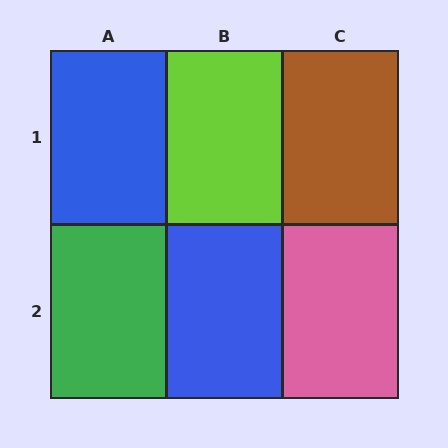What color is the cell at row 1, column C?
Brown.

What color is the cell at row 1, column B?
Lime.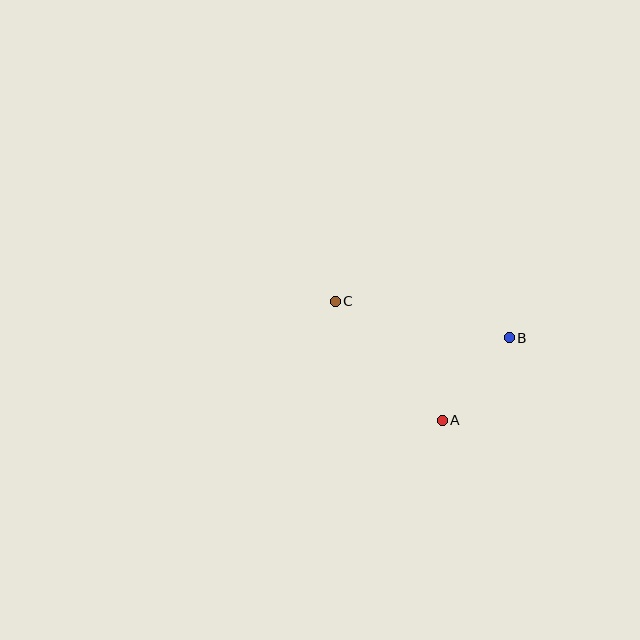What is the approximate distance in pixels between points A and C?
The distance between A and C is approximately 160 pixels.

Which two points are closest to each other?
Points A and B are closest to each other.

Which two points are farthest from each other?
Points B and C are farthest from each other.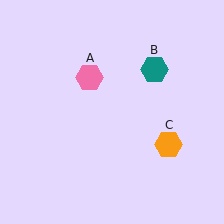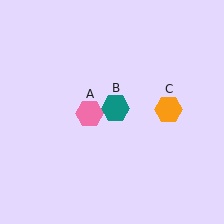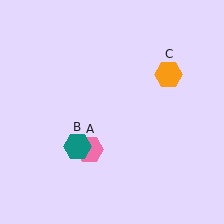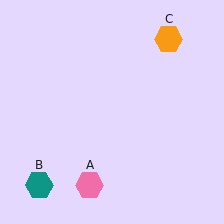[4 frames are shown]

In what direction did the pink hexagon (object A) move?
The pink hexagon (object A) moved down.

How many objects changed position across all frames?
3 objects changed position: pink hexagon (object A), teal hexagon (object B), orange hexagon (object C).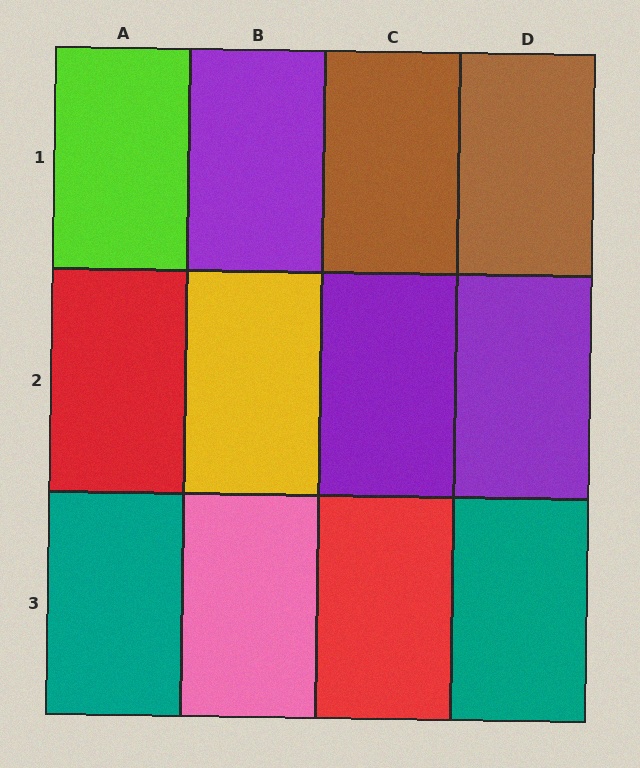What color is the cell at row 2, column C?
Purple.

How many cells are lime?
1 cell is lime.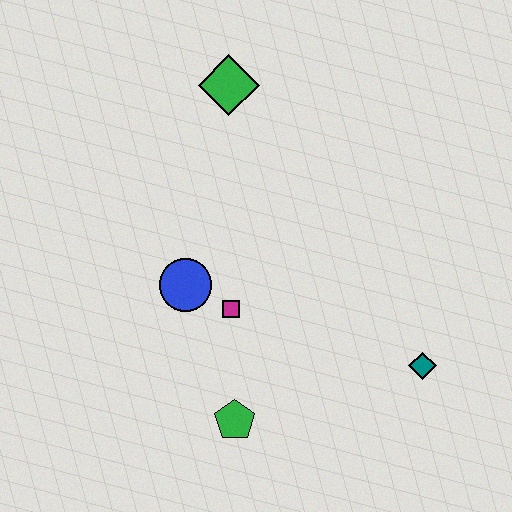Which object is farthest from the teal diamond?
The green diamond is farthest from the teal diamond.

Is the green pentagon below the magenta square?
Yes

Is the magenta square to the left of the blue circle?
No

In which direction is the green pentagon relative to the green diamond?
The green pentagon is below the green diamond.